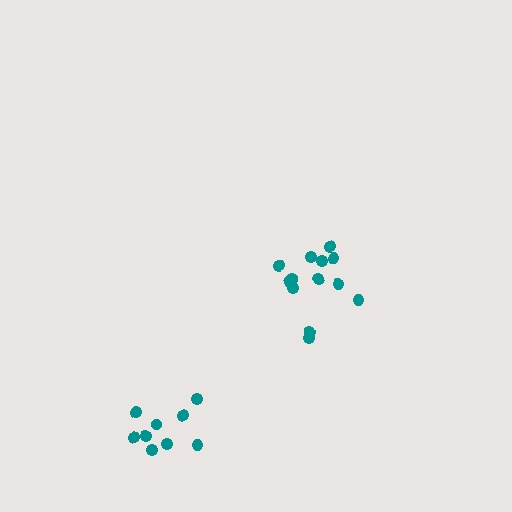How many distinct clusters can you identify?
There are 2 distinct clusters.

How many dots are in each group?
Group 1: 13 dots, Group 2: 9 dots (22 total).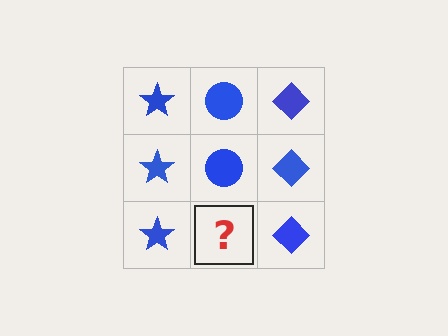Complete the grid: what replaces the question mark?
The question mark should be replaced with a blue circle.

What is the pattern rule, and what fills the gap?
The rule is that each column has a consistent shape. The gap should be filled with a blue circle.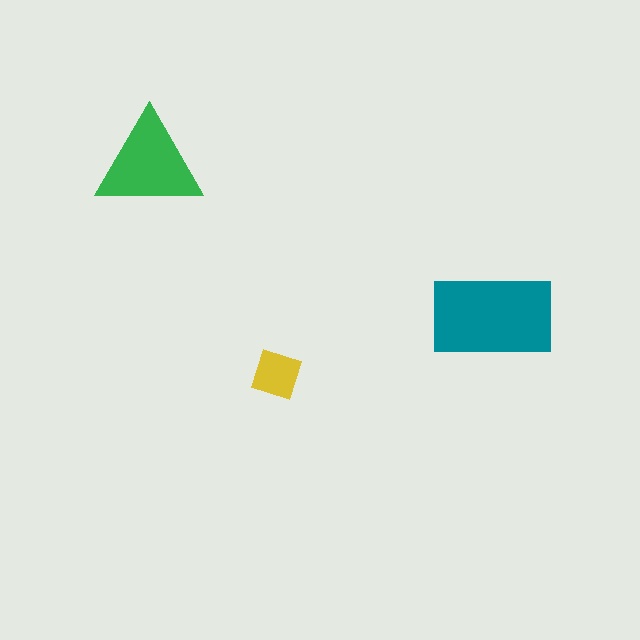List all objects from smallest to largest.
The yellow square, the green triangle, the teal rectangle.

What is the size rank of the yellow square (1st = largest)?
3rd.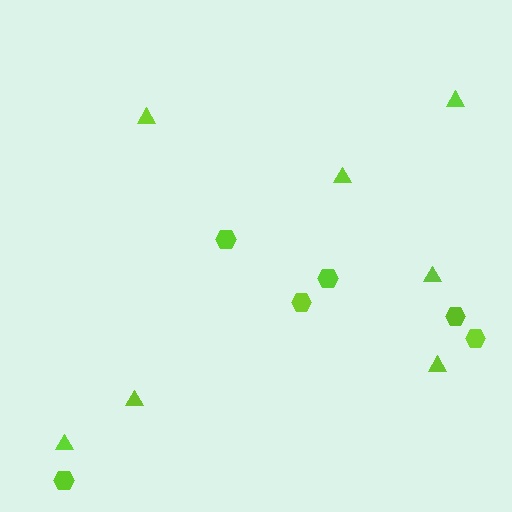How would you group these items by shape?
There are 2 groups: one group of hexagons (6) and one group of triangles (7).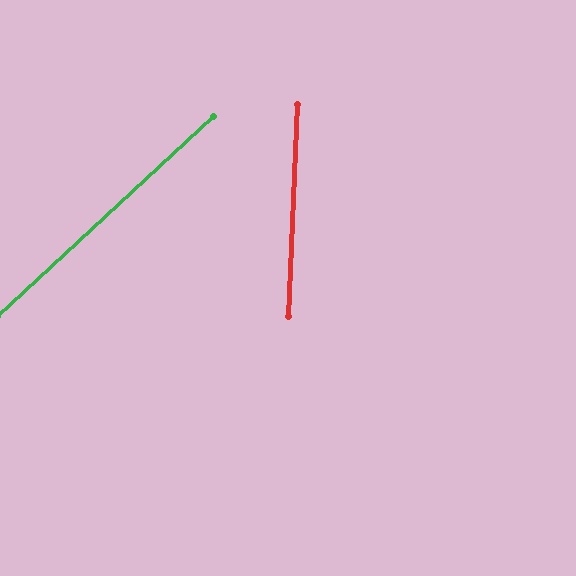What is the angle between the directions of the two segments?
Approximately 45 degrees.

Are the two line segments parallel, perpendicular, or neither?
Neither parallel nor perpendicular — they differ by about 45°.